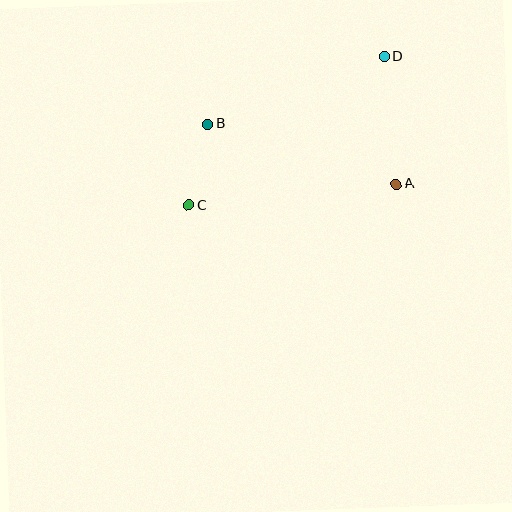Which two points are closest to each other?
Points B and C are closest to each other.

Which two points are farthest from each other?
Points C and D are farthest from each other.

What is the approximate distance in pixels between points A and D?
The distance between A and D is approximately 128 pixels.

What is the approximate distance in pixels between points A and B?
The distance between A and B is approximately 197 pixels.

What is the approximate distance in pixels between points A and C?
The distance between A and C is approximately 208 pixels.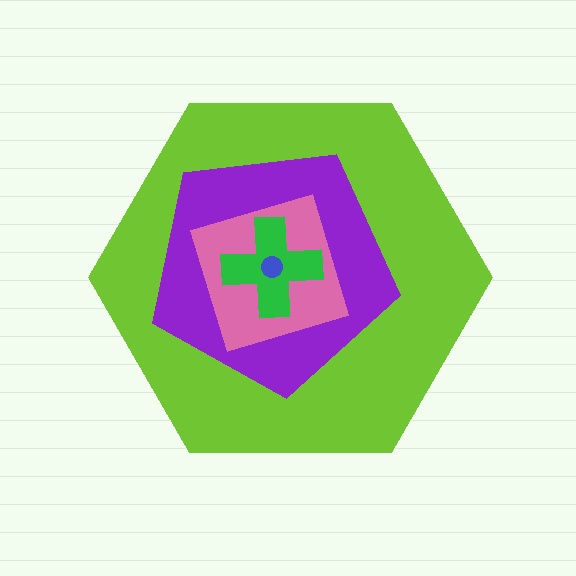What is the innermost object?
The blue circle.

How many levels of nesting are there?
5.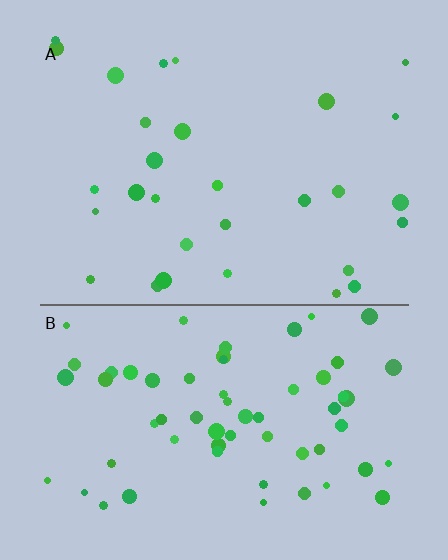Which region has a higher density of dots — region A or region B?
B (the bottom).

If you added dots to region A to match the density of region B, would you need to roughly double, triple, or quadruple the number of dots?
Approximately double.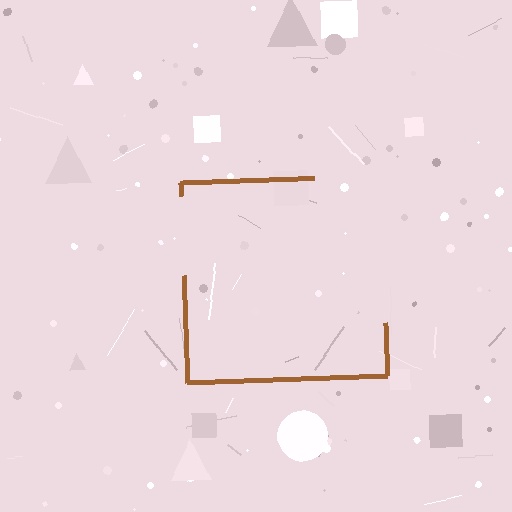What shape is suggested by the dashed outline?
The dashed outline suggests a square.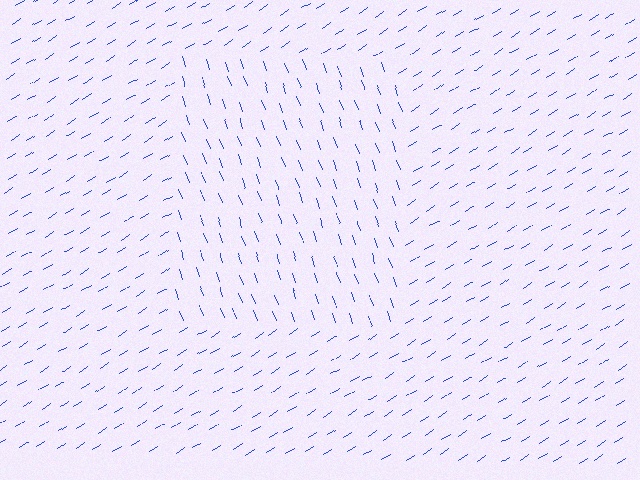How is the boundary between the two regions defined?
The boundary is defined purely by a change in line orientation (approximately 78 degrees difference). All lines are the same color and thickness.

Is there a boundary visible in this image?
Yes, there is a texture boundary formed by a change in line orientation.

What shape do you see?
I see a rectangle.